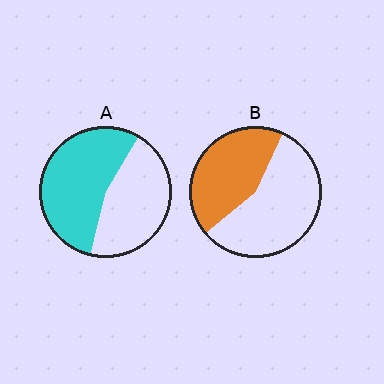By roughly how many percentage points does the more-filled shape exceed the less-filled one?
By roughly 10 percentage points (A over B).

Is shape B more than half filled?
No.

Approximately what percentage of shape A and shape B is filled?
A is approximately 55% and B is approximately 45%.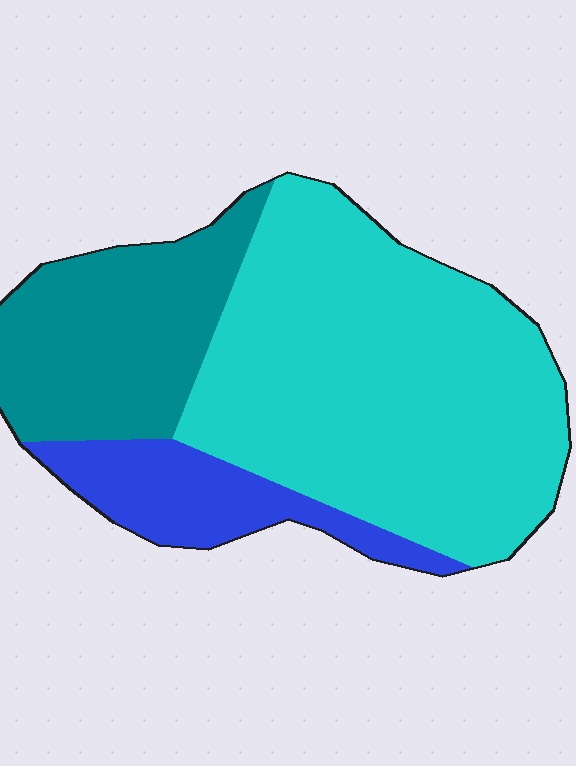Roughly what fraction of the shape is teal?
Teal takes up about one quarter (1/4) of the shape.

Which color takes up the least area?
Blue, at roughly 15%.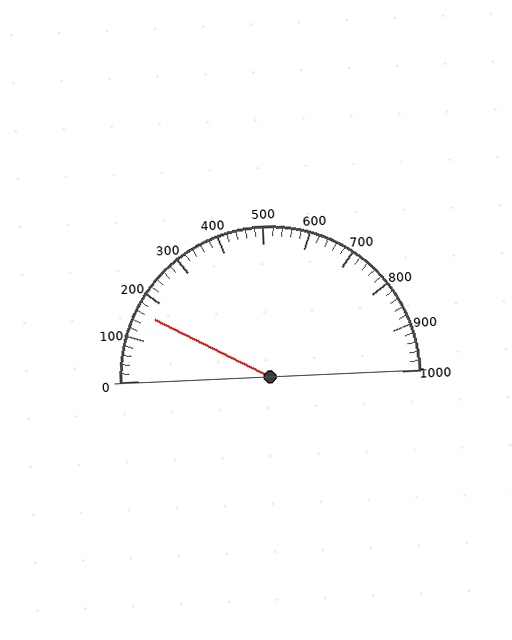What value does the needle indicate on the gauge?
The needle indicates approximately 160.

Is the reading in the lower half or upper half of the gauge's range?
The reading is in the lower half of the range (0 to 1000).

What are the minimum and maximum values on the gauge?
The gauge ranges from 0 to 1000.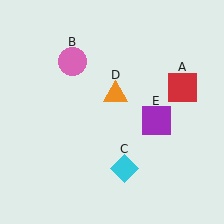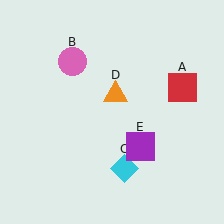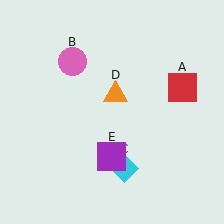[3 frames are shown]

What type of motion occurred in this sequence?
The purple square (object E) rotated clockwise around the center of the scene.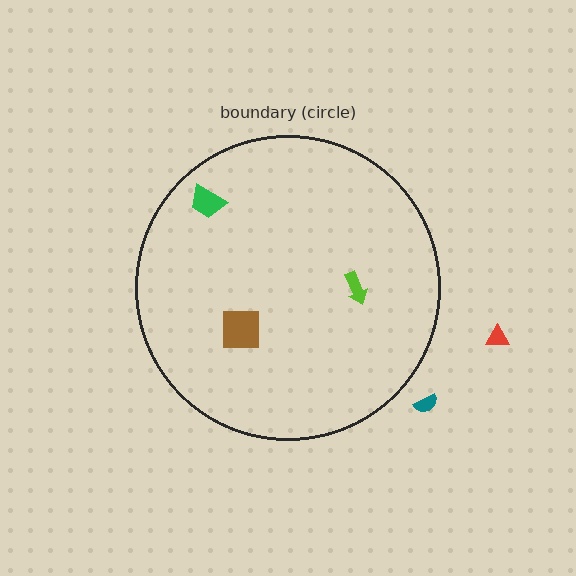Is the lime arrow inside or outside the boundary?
Inside.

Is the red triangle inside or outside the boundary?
Outside.